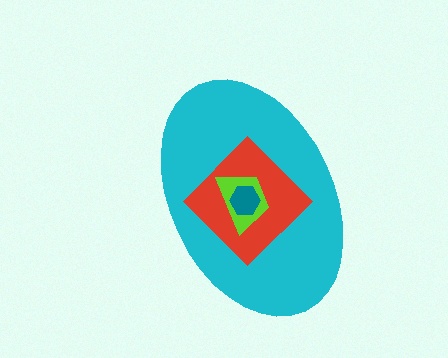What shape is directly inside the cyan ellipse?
The red diamond.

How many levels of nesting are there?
4.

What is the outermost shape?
The cyan ellipse.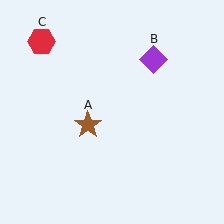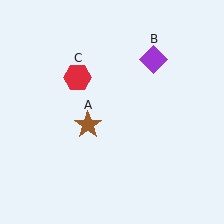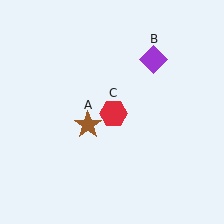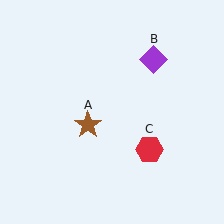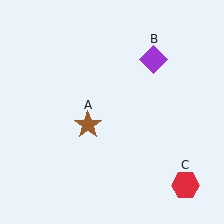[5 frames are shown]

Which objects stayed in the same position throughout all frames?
Brown star (object A) and purple diamond (object B) remained stationary.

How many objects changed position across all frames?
1 object changed position: red hexagon (object C).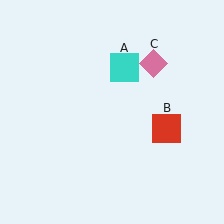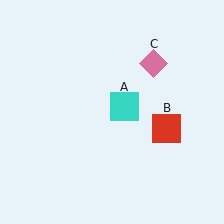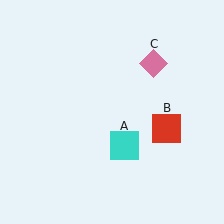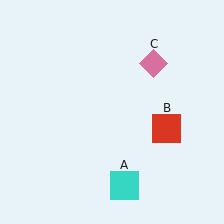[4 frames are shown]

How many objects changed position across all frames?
1 object changed position: cyan square (object A).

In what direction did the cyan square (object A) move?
The cyan square (object A) moved down.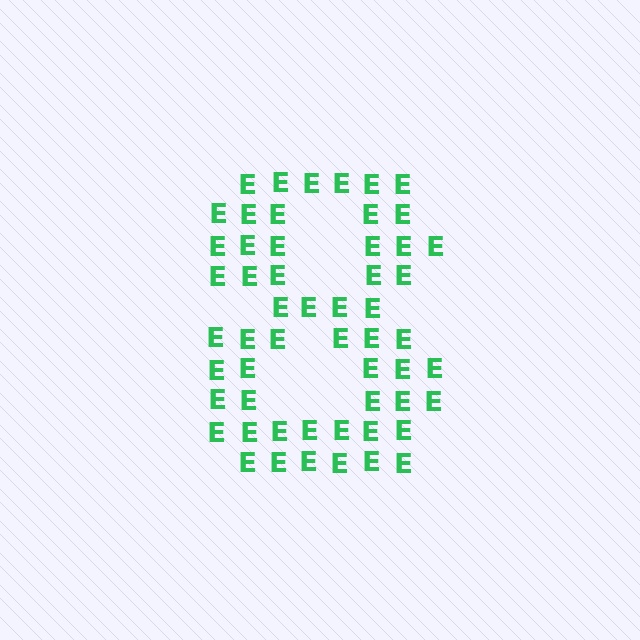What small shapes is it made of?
It is made of small letter E's.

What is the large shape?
The large shape is the digit 8.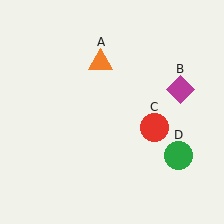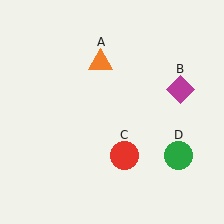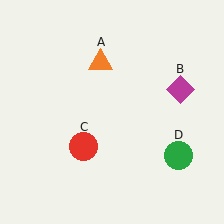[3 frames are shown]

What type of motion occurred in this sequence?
The red circle (object C) rotated clockwise around the center of the scene.